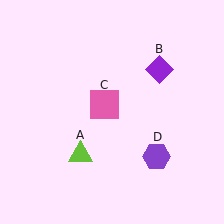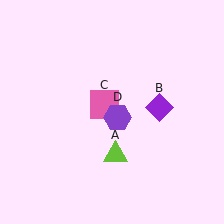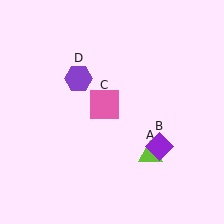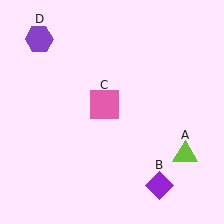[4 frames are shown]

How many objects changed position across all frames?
3 objects changed position: lime triangle (object A), purple diamond (object B), purple hexagon (object D).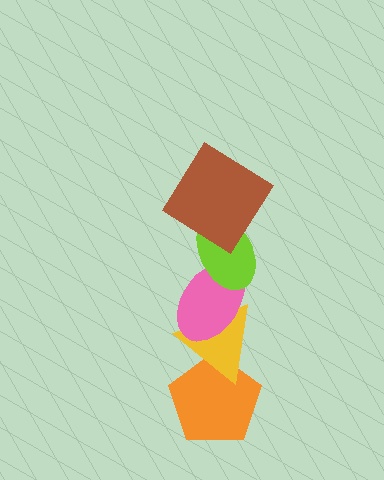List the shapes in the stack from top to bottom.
From top to bottom: the brown diamond, the lime ellipse, the pink ellipse, the yellow triangle, the orange pentagon.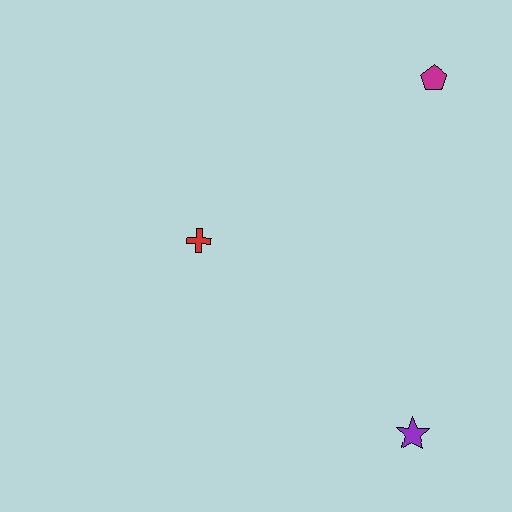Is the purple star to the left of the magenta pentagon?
Yes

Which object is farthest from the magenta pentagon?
The purple star is farthest from the magenta pentagon.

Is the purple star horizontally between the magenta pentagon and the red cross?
Yes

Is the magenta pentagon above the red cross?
Yes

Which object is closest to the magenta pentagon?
The red cross is closest to the magenta pentagon.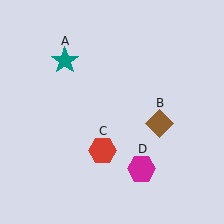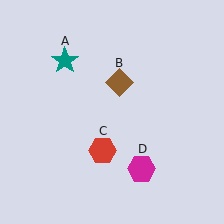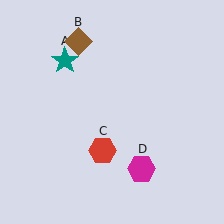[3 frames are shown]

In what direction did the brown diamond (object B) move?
The brown diamond (object B) moved up and to the left.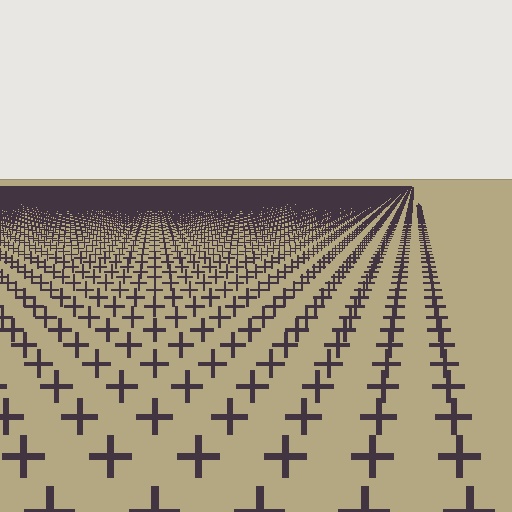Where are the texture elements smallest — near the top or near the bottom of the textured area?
Near the top.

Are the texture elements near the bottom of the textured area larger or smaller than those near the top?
Larger. Near the bottom, elements are closer to the viewer and appear at a bigger on-screen size.